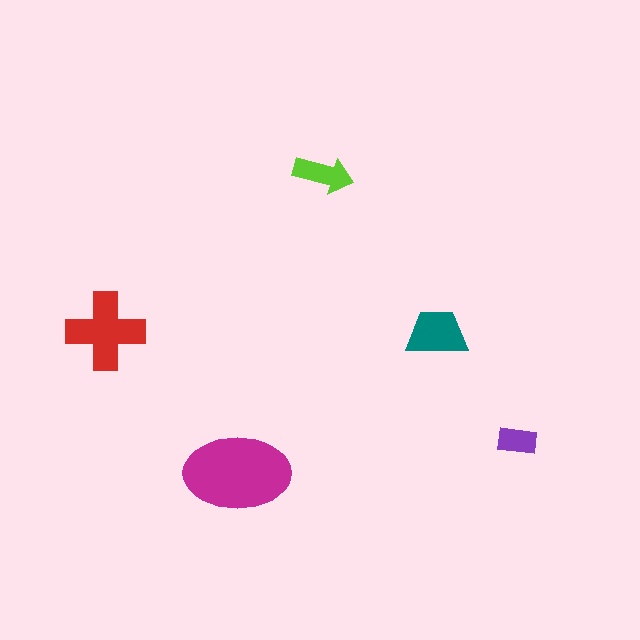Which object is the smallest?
The purple rectangle.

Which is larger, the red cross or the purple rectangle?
The red cross.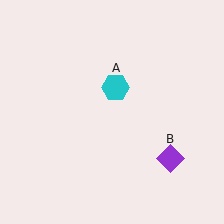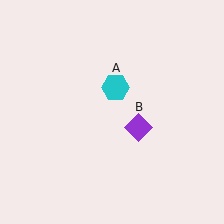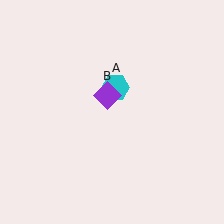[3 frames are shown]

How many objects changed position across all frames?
1 object changed position: purple diamond (object B).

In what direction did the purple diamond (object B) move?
The purple diamond (object B) moved up and to the left.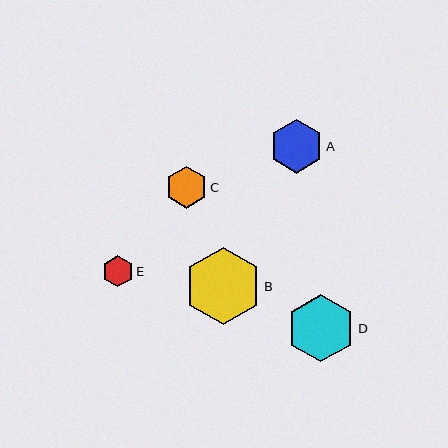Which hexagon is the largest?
Hexagon B is the largest with a size of approximately 77 pixels.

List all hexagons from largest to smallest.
From largest to smallest: B, D, A, C, E.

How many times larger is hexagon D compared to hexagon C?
Hexagon D is approximately 1.6 times the size of hexagon C.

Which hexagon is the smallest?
Hexagon E is the smallest with a size of approximately 31 pixels.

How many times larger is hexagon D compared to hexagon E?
Hexagon D is approximately 2.2 times the size of hexagon E.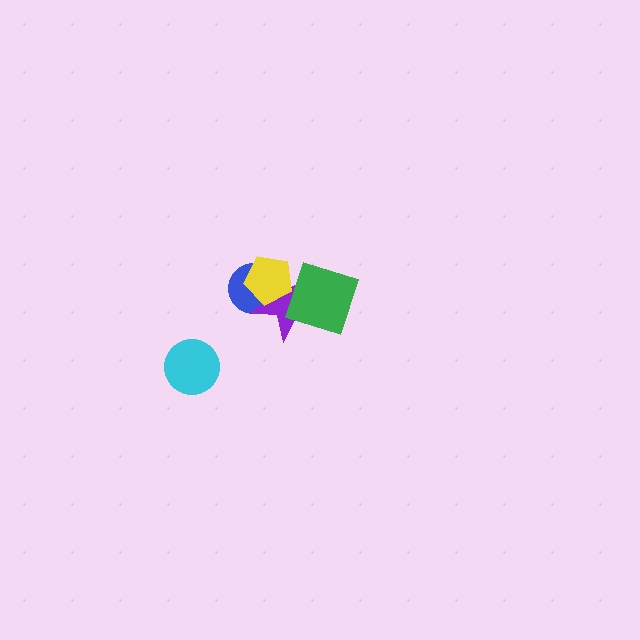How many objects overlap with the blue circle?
2 objects overlap with the blue circle.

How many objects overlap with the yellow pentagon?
3 objects overlap with the yellow pentagon.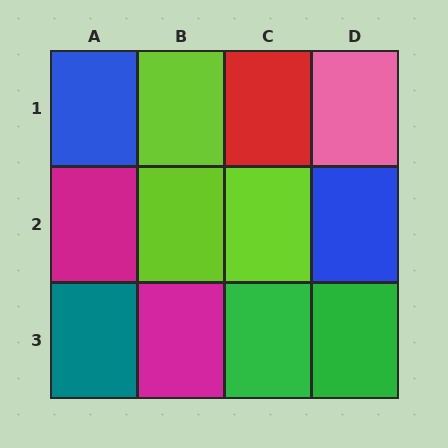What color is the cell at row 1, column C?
Red.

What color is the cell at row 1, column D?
Pink.